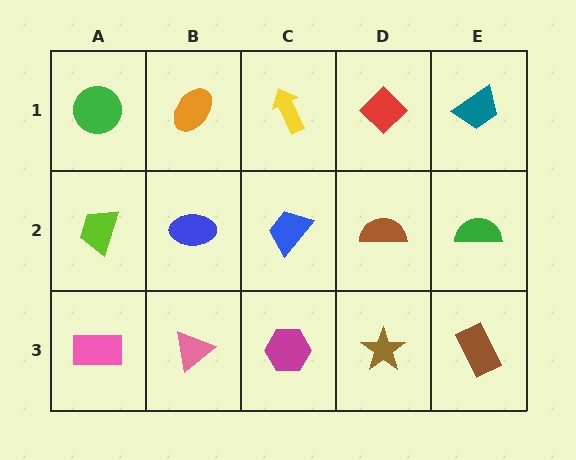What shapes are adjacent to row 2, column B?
An orange ellipse (row 1, column B), a pink triangle (row 3, column B), a lime trapezoid (row 2, column A), a blue trapezoid (row 2, column C).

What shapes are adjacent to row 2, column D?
A red diamond (row 1, column D), a brown star (row 3, column D), a blue trapezoid (row 2, column C), a green semicircle (row 2, column E).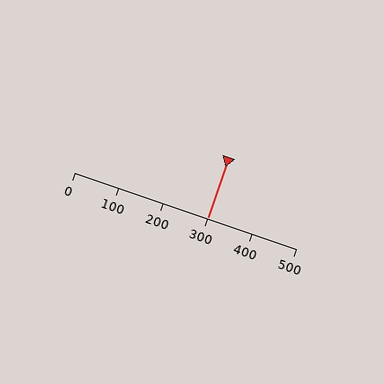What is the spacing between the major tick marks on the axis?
The major ticks are spaced 100 apart.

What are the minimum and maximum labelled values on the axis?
The axis runs from 0 to 500.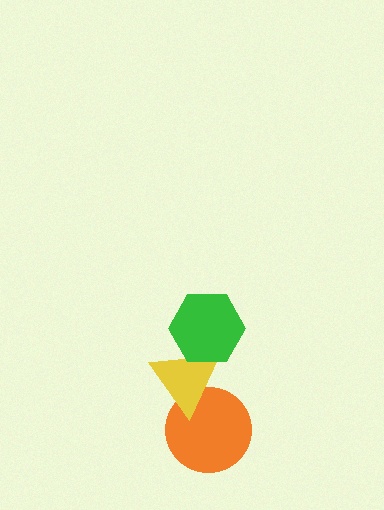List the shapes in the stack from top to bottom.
From top to bottom: the green hexagon, the yellow triangle, the orange circle.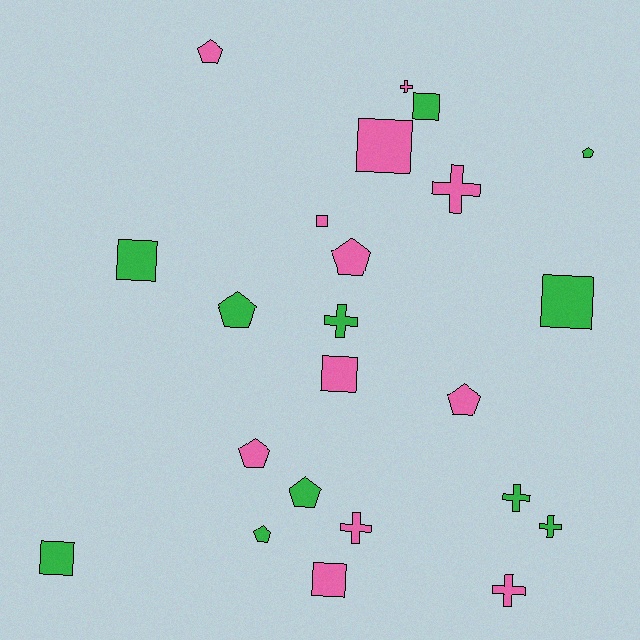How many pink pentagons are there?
There are 4 pink pentagons.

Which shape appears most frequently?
Square, with 8 objects.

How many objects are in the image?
There are 23 objects.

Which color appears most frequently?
Pink, with 12 objects.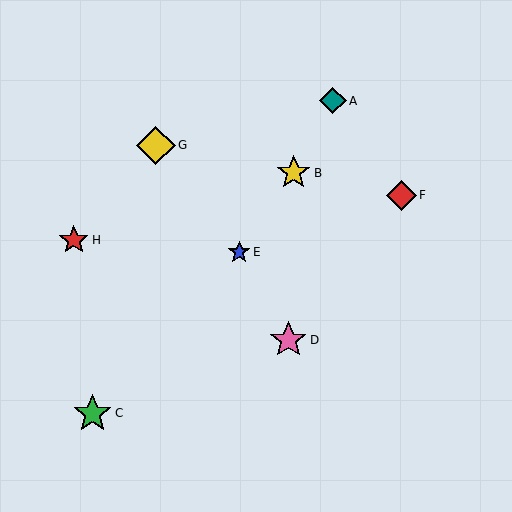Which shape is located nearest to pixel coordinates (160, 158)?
The yellow diamond (labeled G) at (156, 145) is nearest to that location.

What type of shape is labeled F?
Shape F is a red diamond.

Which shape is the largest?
The green star (labeled C) is the largest.